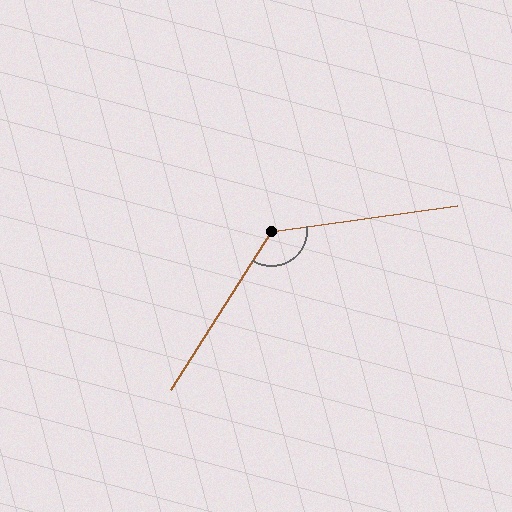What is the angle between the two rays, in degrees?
Approximately 130 degrees.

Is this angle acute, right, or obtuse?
It is obtuse.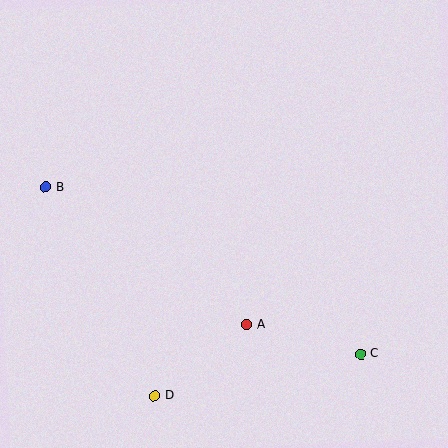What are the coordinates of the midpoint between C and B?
The midpoint between C and B is at (203, 271).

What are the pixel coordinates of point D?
Point D is at (155, 396).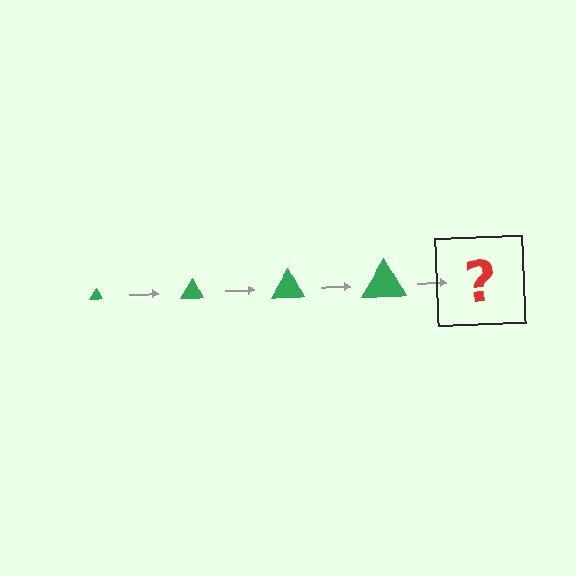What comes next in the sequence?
The next element should be a green triangle, larger than the previous one.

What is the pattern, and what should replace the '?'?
The pattern is that the triangle gets progressively larger each step. The '?' should be a green triangle, larger than the previous one.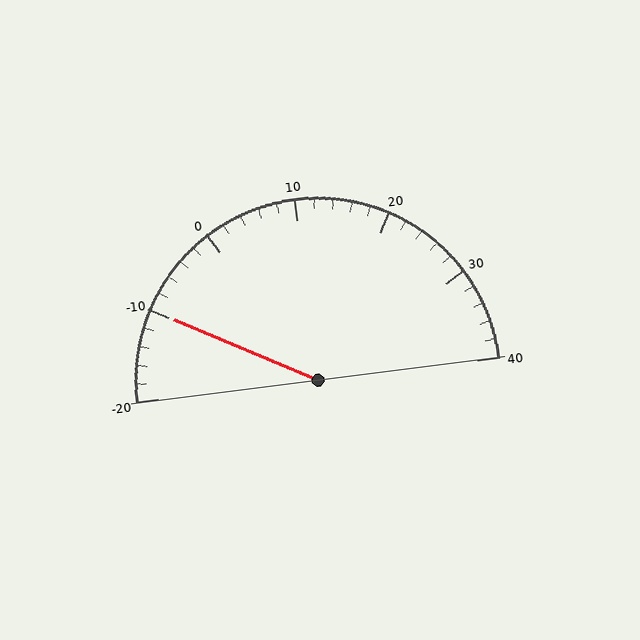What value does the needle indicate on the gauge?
The needle indicates approximately -10.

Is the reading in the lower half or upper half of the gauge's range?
The reading is in the lower half of the range (-20 to 40).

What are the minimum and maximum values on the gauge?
The gauge ranges from -20 to 40.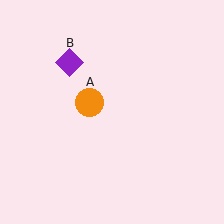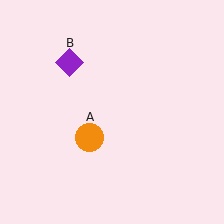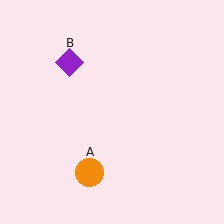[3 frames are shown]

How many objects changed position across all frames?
1 object changed position: orange circle (object A).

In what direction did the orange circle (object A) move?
The orange circle (object A) moved down.